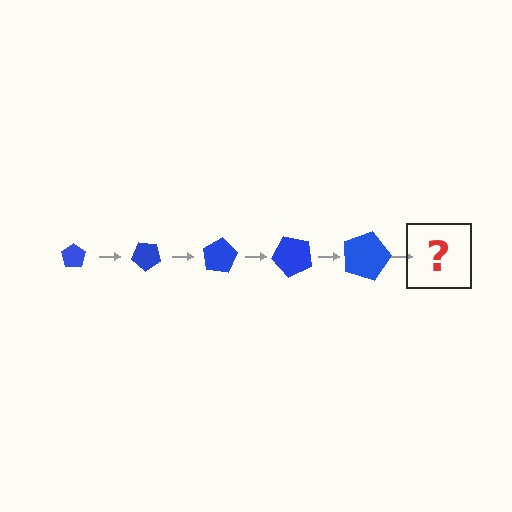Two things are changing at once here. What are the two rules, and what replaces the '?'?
The two rules are that the pentagon grows larger each step and it rotates 40 degrees each step. The '?' should be a pentagon, larger than the previous one and rotated 200 degrees from the start.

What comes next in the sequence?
The next element should be a pentagon, larger than the previous one and rotated 200 degrees from the start.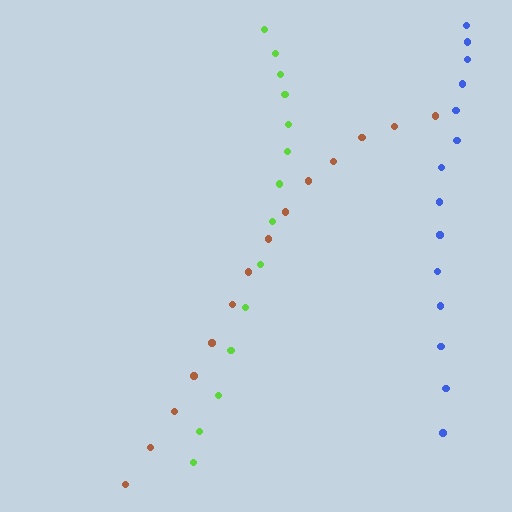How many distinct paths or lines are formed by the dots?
There are 3 distinct paths.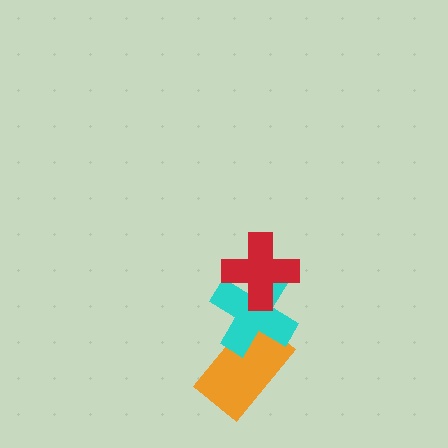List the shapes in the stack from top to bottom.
From top to bottom: the red cross, the cyan cross, the orange rectangle.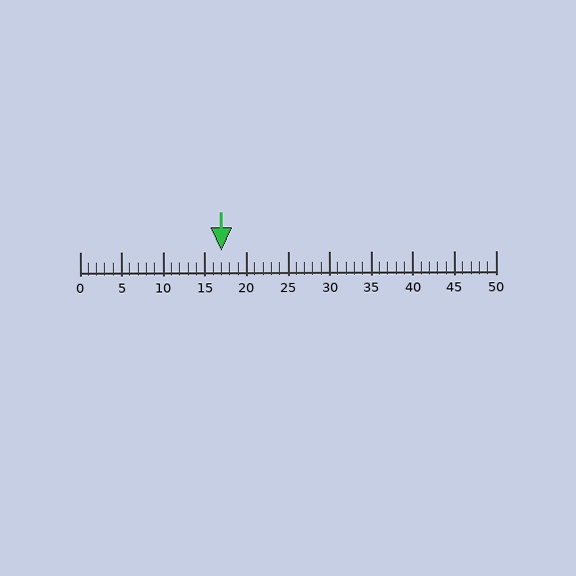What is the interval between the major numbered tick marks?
The major tick marks are spaced 5 units apart.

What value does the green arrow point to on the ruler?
The green arrow points to approximately 17.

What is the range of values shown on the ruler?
The ruler shows values from 0 to 50.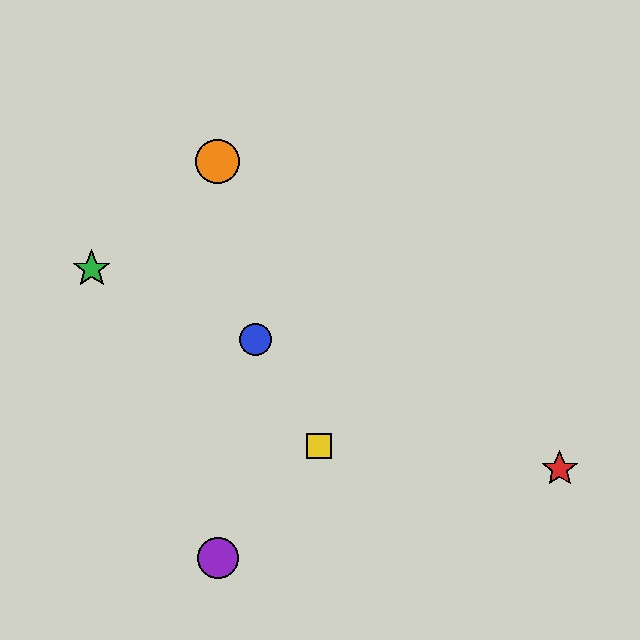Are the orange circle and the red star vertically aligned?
No, the orange circle is at x≈218 and the red star is at x≈560.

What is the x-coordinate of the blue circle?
The blue circle is at x≈255.